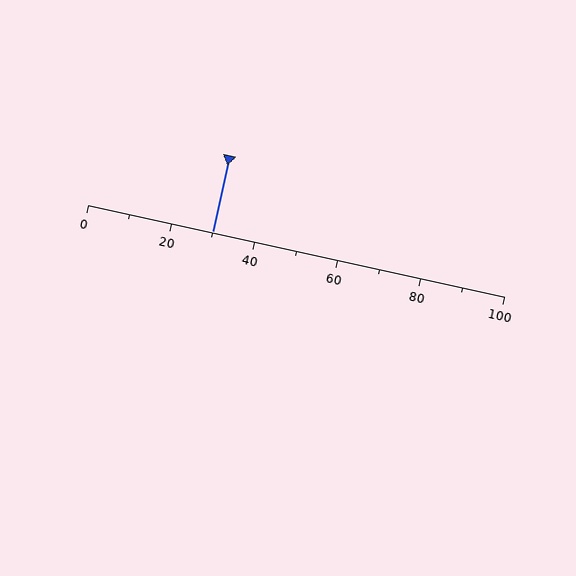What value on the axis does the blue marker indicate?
The marker indicates approximately 30.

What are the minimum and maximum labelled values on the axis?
The axis runs from 0 to 100.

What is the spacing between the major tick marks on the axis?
The major ticks are spaced 20 apart.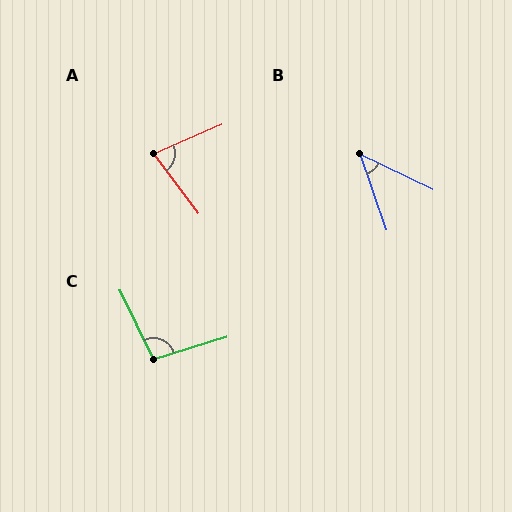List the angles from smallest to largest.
B (45°), A (76°), C (98°).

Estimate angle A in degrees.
Approximately 76 degrees.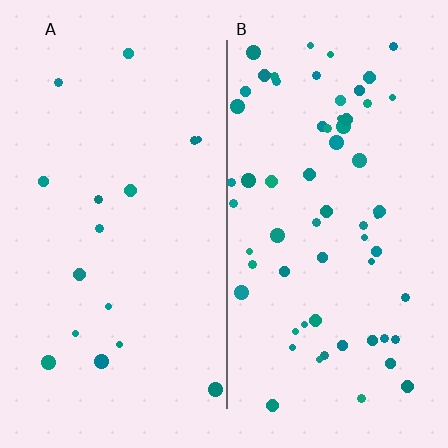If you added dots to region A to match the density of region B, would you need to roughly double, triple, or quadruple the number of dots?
Approximately quadruple.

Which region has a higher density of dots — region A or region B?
B (the right).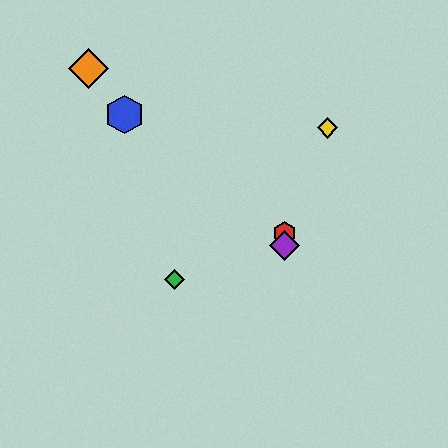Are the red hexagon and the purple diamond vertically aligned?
Yes, both are at x≈285.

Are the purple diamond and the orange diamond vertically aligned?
No, the purple diamond is at x≈285 and the orange diamond is at x≈88.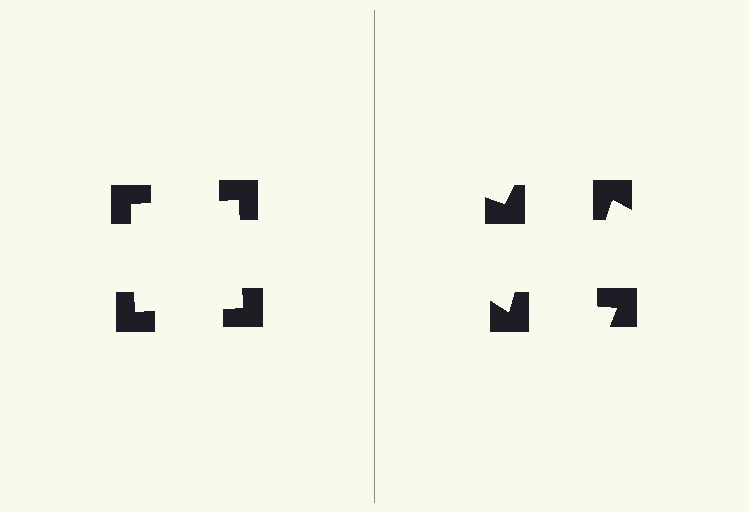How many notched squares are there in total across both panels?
8 — 4 on each side.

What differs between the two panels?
The notched squares are positioned identically on both sides; only the wedge orientations differ. On the left they align to a square; on the right they are misaligned.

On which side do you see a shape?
An illusory square appears on the left side. On the right side the wedge cuts are rotated, so no coherent shape forms.